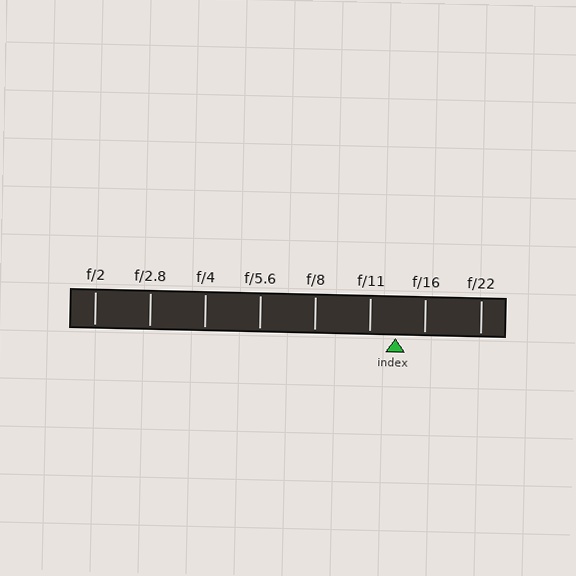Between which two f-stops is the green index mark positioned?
The index mark is between f/11 and f/16.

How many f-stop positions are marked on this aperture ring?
There are 8 f-stop positions marked.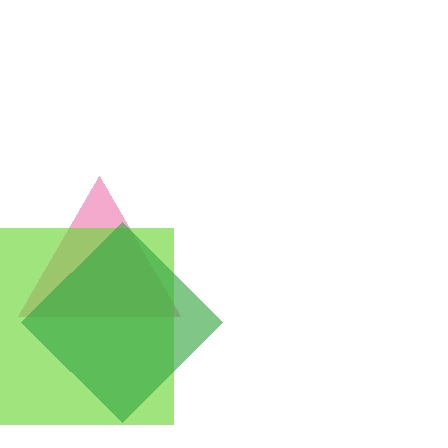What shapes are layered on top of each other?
The layered shapes are: a pink triangle, a lime square, a green diamond.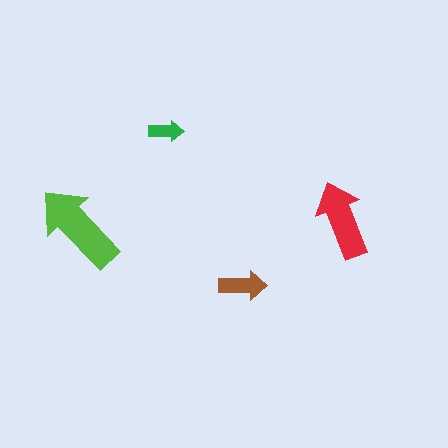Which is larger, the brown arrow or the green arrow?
The brown one.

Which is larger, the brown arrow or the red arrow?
The red one.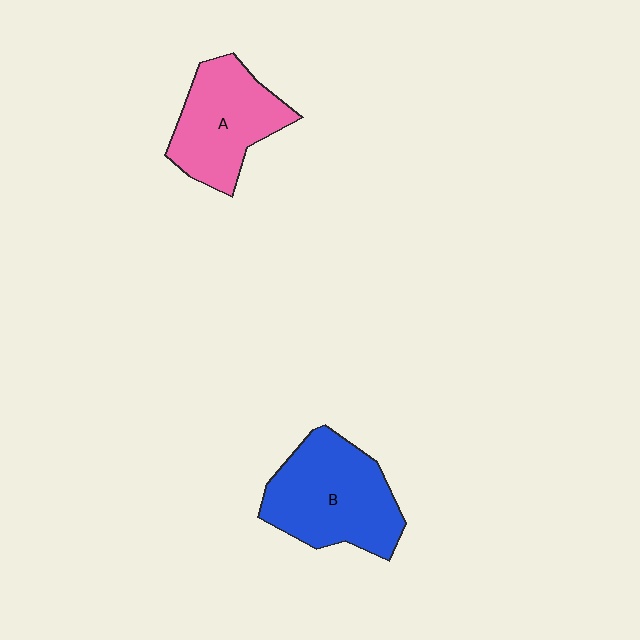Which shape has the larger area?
Shape B (blue).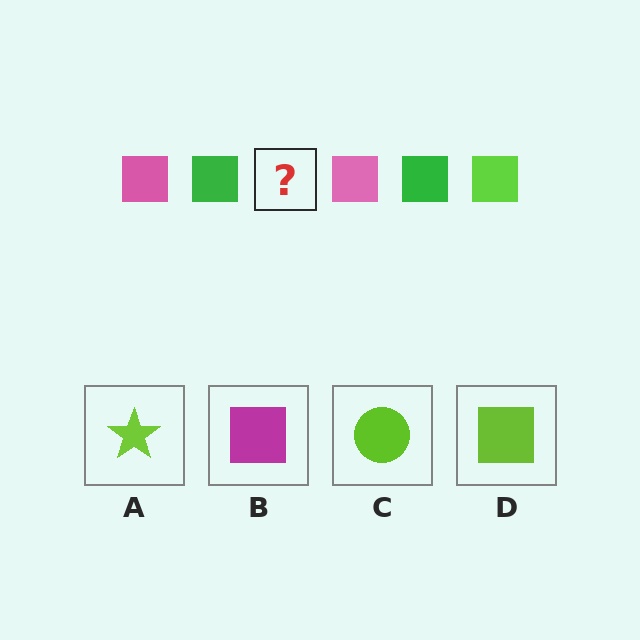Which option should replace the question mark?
Option D.